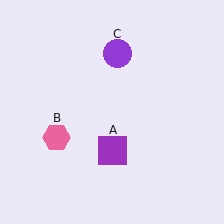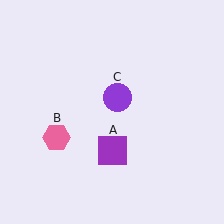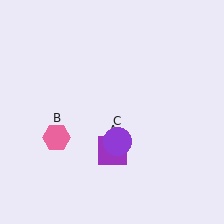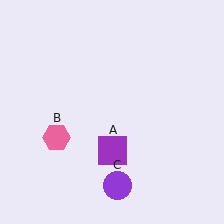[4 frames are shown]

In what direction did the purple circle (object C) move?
The purple circle (object C) moved down.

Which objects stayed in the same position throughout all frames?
Purple square (object A) and pink hexagon (object B) remained stationary.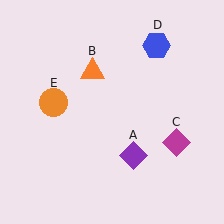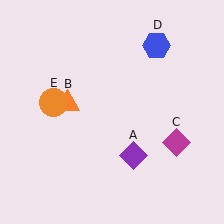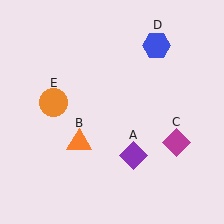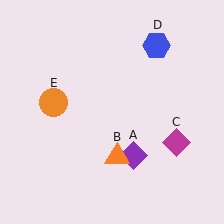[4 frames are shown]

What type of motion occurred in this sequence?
The orange triangle (object B) rotated counterclockwise around the center of the scene.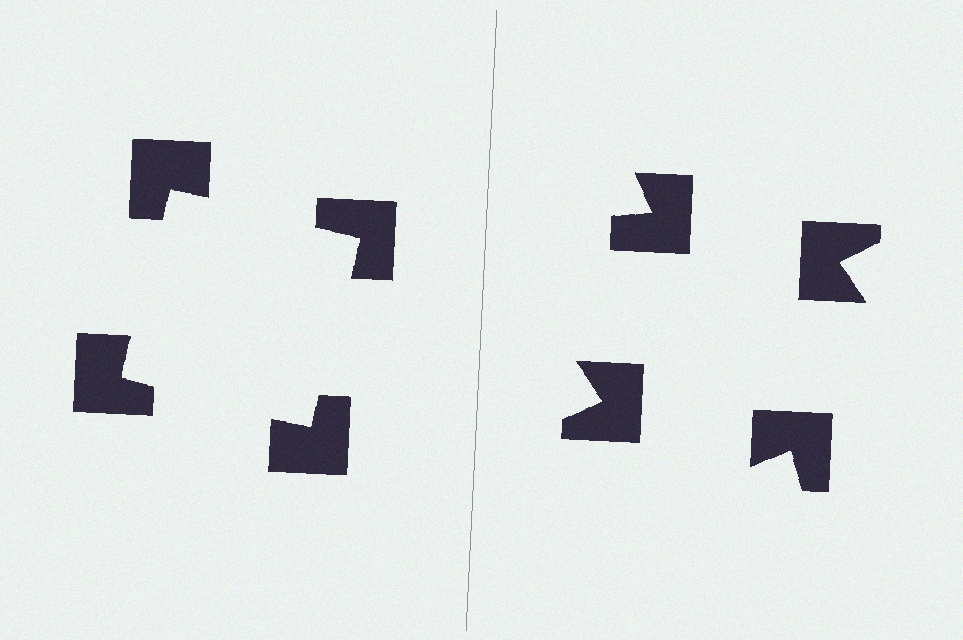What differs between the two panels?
The notched squares are positioned identically on both sides; only the wedge orientations differ. On the left they align to a square; on the right they are misaligned.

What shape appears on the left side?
An illusory square.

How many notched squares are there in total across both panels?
8 — 4 on each side.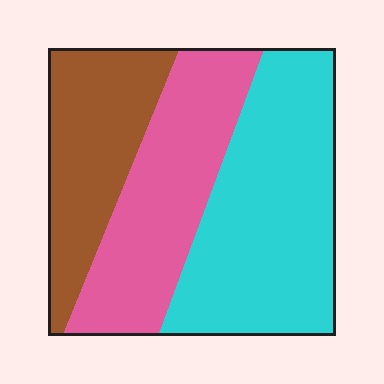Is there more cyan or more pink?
Cyan.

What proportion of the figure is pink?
Pink takes up between a quarter and a half of the figure.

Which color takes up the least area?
Brown, at roughly 25%.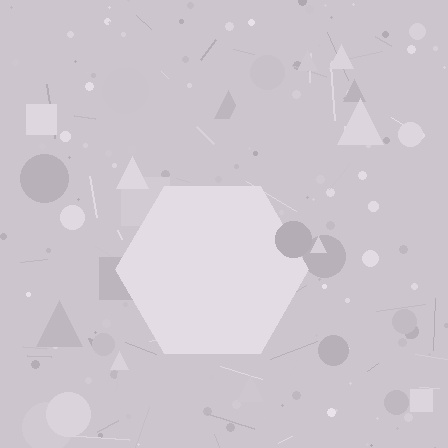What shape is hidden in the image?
A hexagon is hidden in the image.